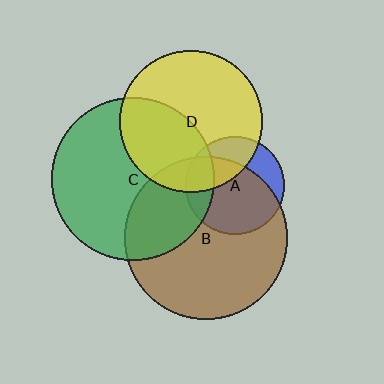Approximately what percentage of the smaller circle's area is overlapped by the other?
Approximately 35%.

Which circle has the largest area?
Circle B (brown).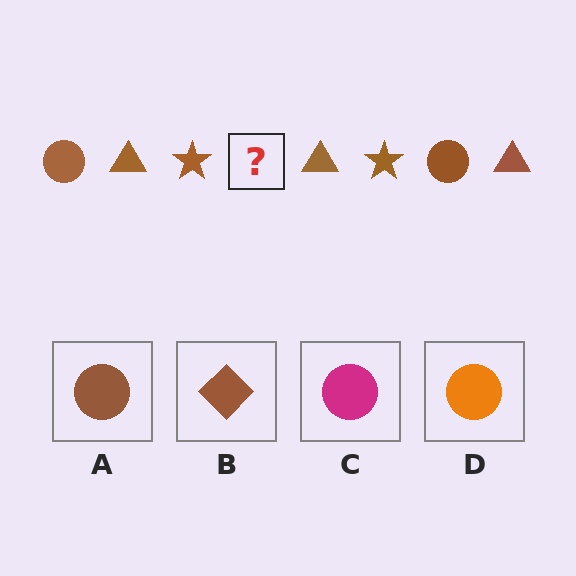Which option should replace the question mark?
Option A.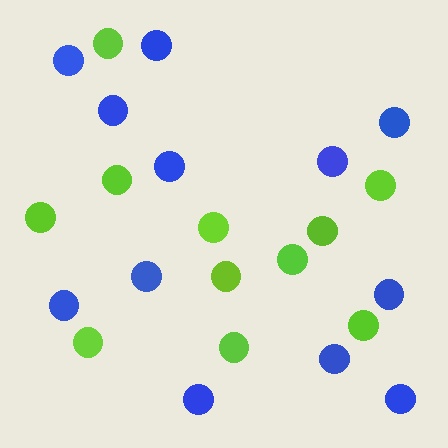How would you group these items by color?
There are 2 groups: one group of lime circles (11) and one group of blue circles (12).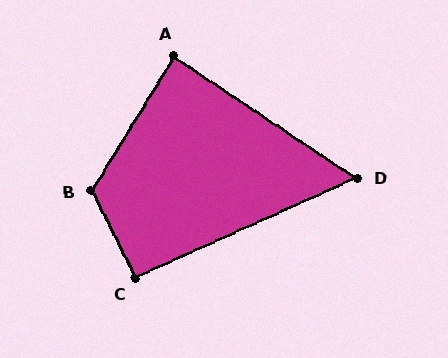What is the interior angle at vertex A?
Approximately 88 degrees (approximately right).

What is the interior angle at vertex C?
Approximately 92 degrees (approximately right).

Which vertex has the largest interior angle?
B, at approximately 122 degrees.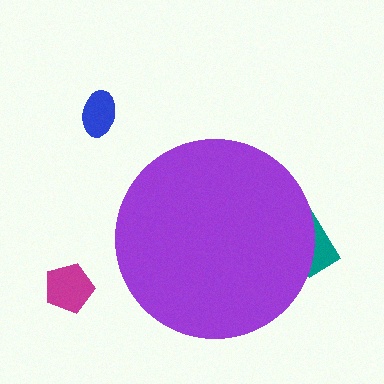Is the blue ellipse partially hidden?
No, the blue ellipse is fully visible.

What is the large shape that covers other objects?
A purple circle.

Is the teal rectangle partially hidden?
Yes, the teal rectangle is partially hidden behind the purple circle.